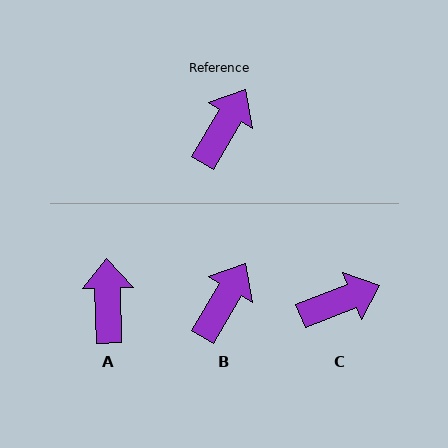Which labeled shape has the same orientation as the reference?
B.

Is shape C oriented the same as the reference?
No, it is off by about 39 degrees.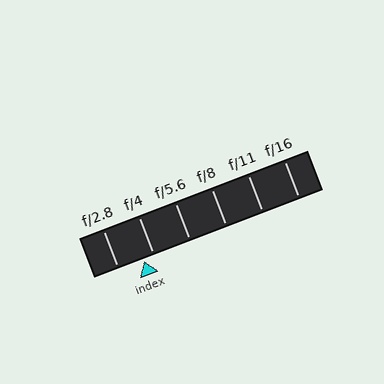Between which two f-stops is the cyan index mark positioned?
The index mark is between f/2.8 and f/4.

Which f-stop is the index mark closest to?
The index mark is closest to f/4.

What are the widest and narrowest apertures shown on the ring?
The widest aperture shown is f/2.8 and the narrowest is f/16.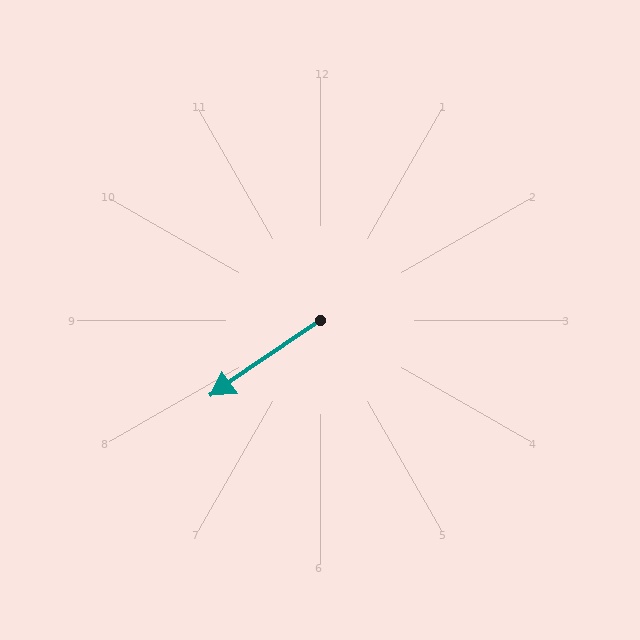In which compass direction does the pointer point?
Southwest.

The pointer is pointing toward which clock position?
Roughly 8 o'clock.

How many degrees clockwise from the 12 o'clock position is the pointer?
Approximately 235 degrees.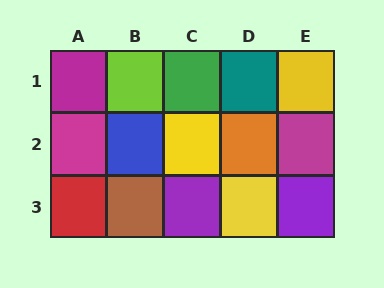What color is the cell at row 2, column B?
Blue.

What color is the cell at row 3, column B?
Brown.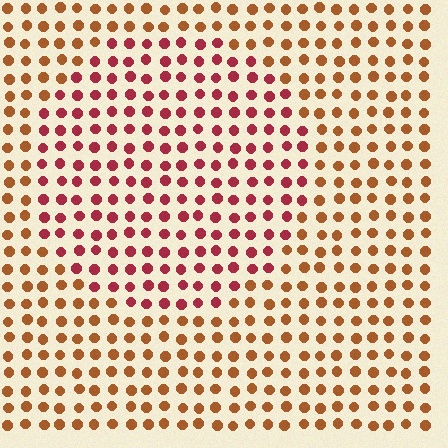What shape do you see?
I see a circle.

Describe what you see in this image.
The image is filled with small brown elements in a uniform arrangement. A circle-shaped region is visible where the elements are tinted to a slightly different hue, forming a subtle color boundary.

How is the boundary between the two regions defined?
The boundary is defined purely by a slight shift in hue (about 36 degrees). Spacing, size, and orientation are identical on both sides.